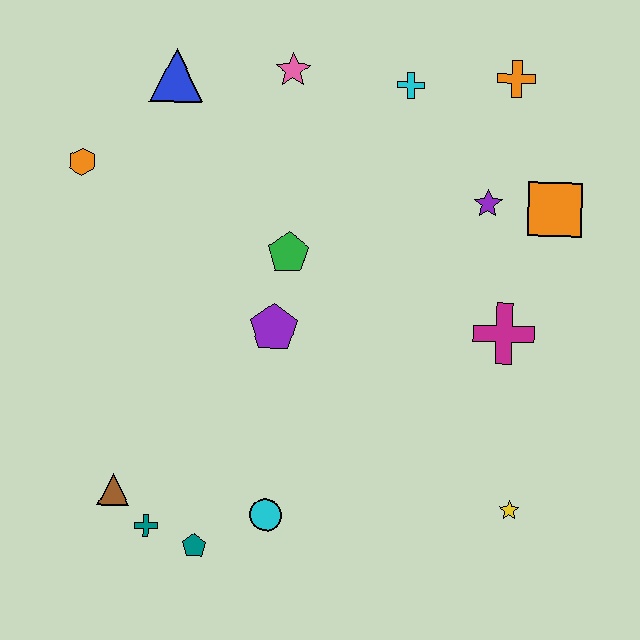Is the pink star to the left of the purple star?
Yes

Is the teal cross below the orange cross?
Yes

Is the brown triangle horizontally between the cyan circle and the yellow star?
No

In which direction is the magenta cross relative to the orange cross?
The magenta cross is below the orange cross.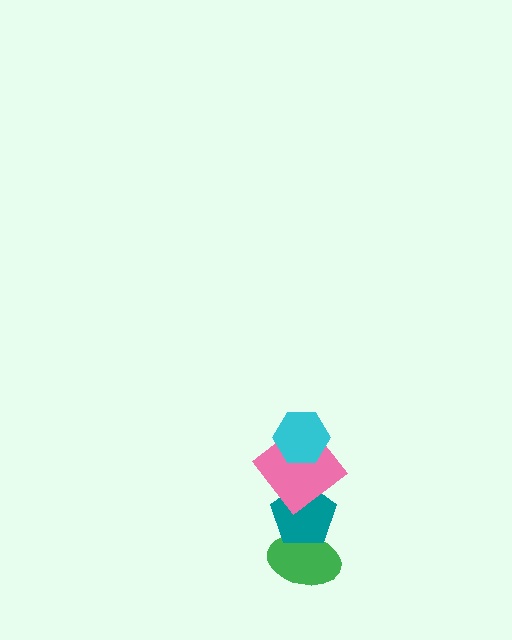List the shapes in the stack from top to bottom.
From top to bottom: the cyan hexagon, the pink diamond, the teal pentagon, the green ellipse.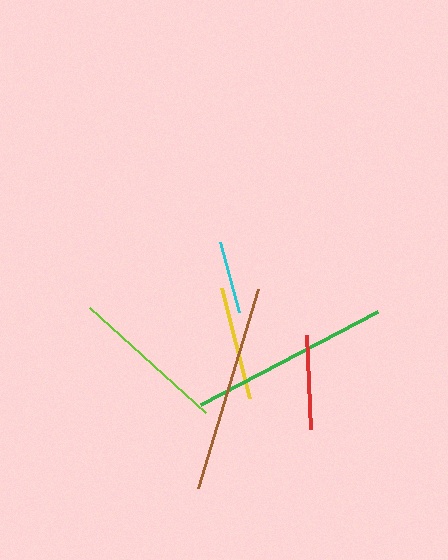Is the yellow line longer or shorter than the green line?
The green line is longer than the yellow line.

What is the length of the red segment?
The red segment is approximately 95 pixels long.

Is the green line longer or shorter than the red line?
The green line is longer than the red line.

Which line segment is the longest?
The brown line is the longest at approximately 207 pixels.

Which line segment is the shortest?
The cyan line is the shortest at approximately 72 pixels.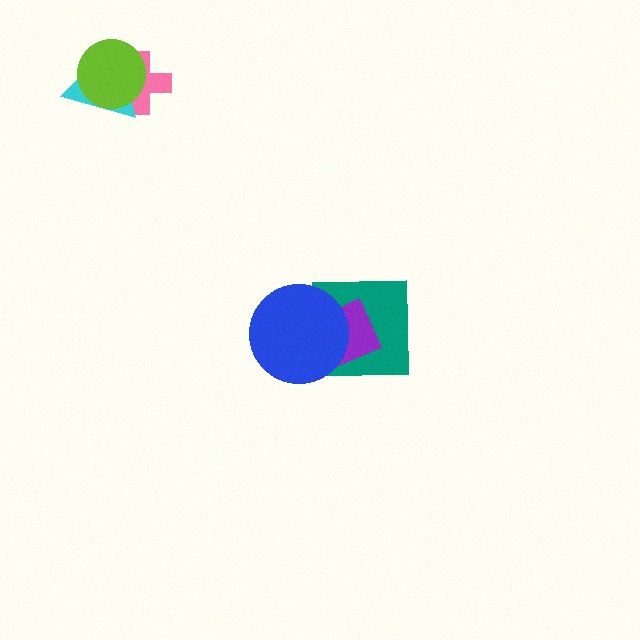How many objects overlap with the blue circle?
2 objects overlap with the blue circle.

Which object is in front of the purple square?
The blue circle is in front of the purple square.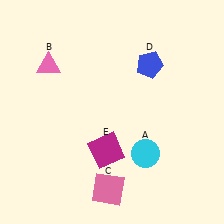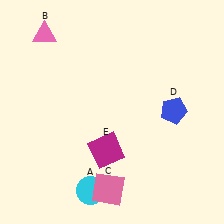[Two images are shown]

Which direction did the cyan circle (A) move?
The cyan circle (A) moved left.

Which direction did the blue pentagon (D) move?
The blue pentagon (D) moved down.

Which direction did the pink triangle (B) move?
The pink triangle (B) moved up.